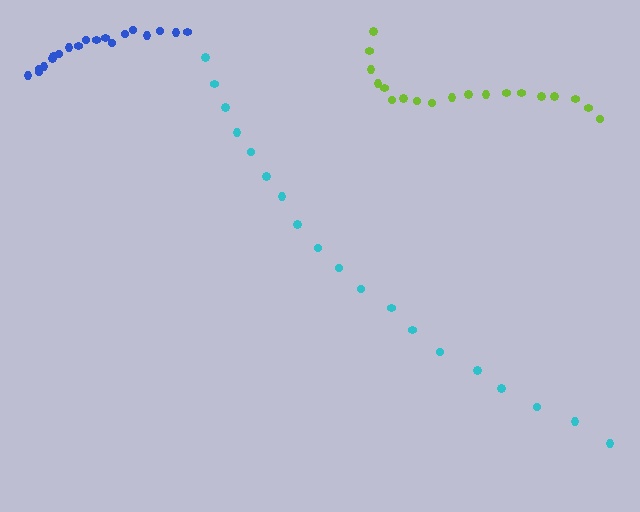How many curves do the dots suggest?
There are 3 distinct paths.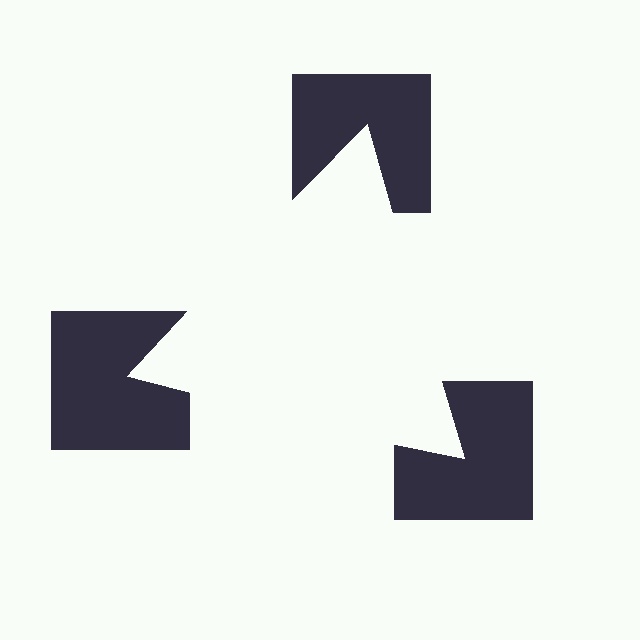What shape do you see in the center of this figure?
An illusory triangle — its edges are inferred from the aligned wedge cuts in the notched squares, not physically drawn.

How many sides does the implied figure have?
3 sides.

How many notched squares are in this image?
There are 3 — one at each vertex of the illusory triangle.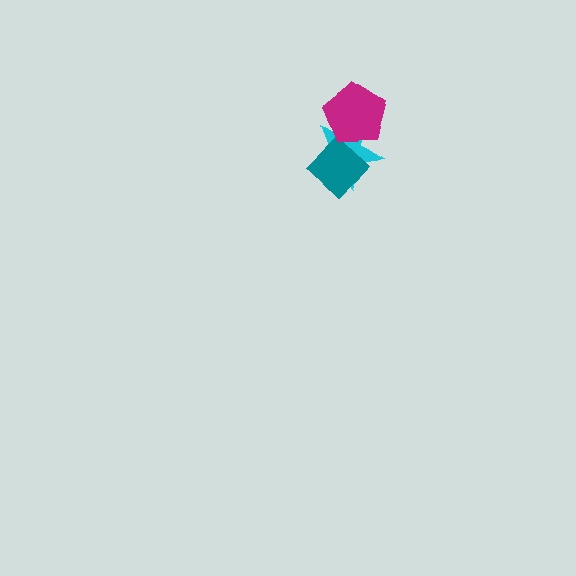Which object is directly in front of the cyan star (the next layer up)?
The teal diamond is directly in front of the cyan star.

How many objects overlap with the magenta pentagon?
2 objects overlap with the magenta pentagon.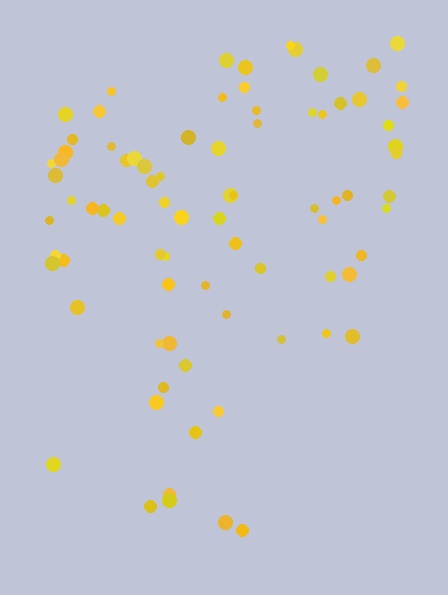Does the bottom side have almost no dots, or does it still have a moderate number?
Still a moderate number, just noticeably fewer than the top.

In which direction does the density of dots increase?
From bottom to top, with the top side densest.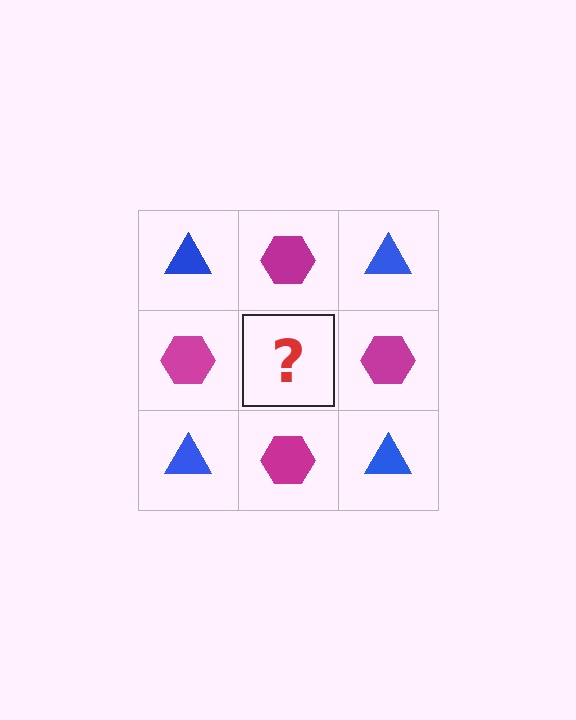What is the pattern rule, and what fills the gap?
The rule is that it alternates blue triangle and magenta hexagon in a checkerboard pattern. The gap should be filled with a blue triangle.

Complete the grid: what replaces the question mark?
The question mark should be replaced with a blue triangle.